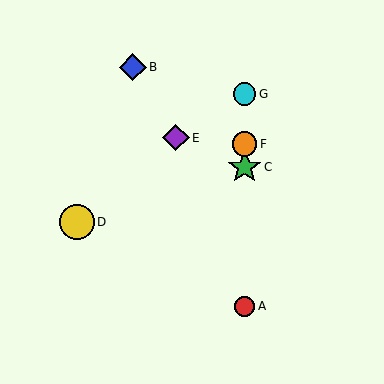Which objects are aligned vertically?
Objects A, C, F, G are aligned vertically.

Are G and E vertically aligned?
No, G is at x≈245 and E is at x≈176.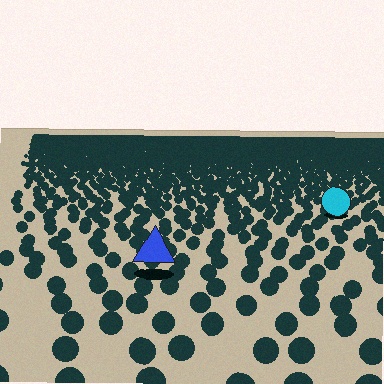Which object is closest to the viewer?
The blue triangle is closest. The texture marks near it are larger and more spread out.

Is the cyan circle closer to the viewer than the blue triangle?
No. The blue triangle is closer — you can tell from the texture gradient: the ground texture is coarser near it.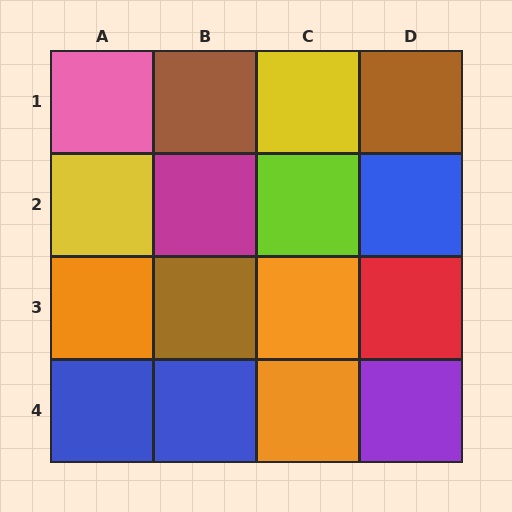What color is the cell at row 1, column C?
Yellow.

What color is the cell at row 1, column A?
Pink.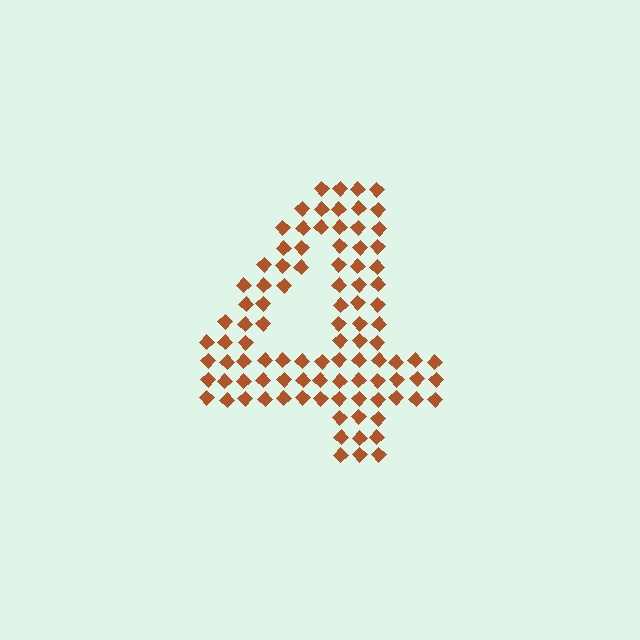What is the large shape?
The large shape is the digit 4.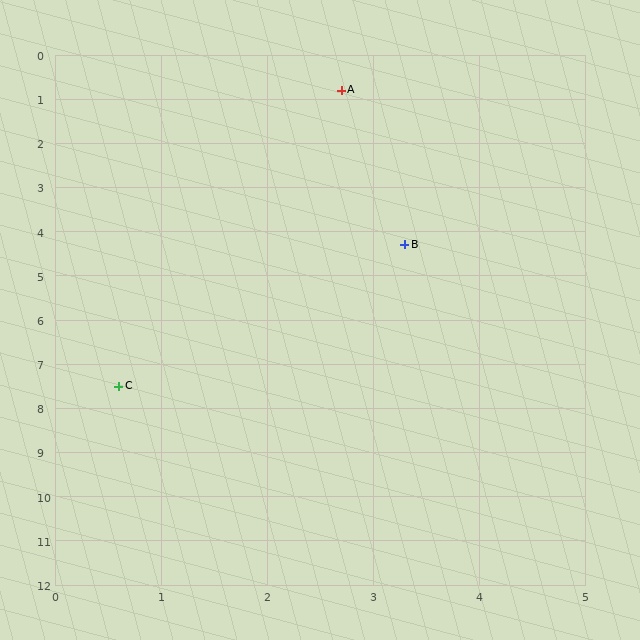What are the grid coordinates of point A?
Point A is at approximately (2.7, 0.8).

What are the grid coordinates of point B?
Point B is at approximately (3.3, 4.3).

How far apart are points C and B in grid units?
Points C and B are about 4.2 grid units apart.